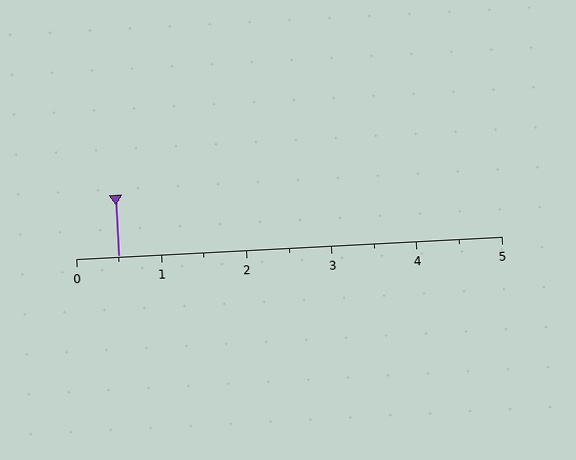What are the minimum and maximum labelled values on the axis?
The axis runs from 0 to 5.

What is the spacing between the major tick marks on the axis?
The major ticks are spaced 1 apart.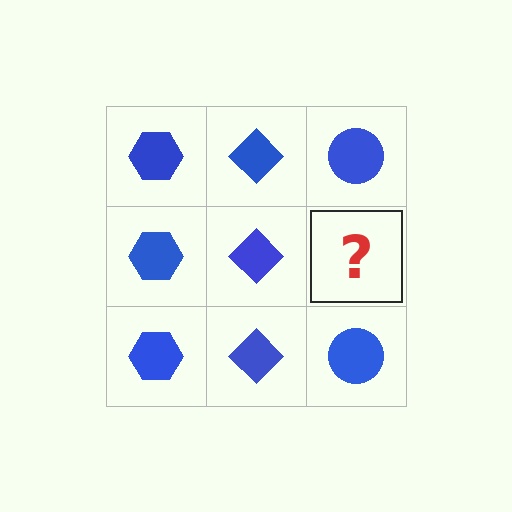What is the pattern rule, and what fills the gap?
The rule is that each column has a consistent shape. The gap should be filled with a blue circle.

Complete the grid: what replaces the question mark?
The question mark should be replaced with a blue circle.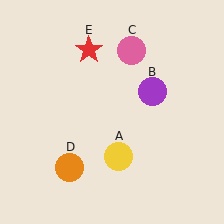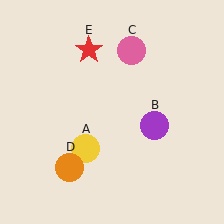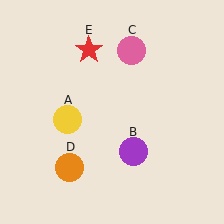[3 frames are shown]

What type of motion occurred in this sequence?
The yellow circle (object A), purple circle (object B) rotated clockwise around the center of the scene.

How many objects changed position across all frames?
2 objects changed position: yellow circle (object A), purple circle (object B).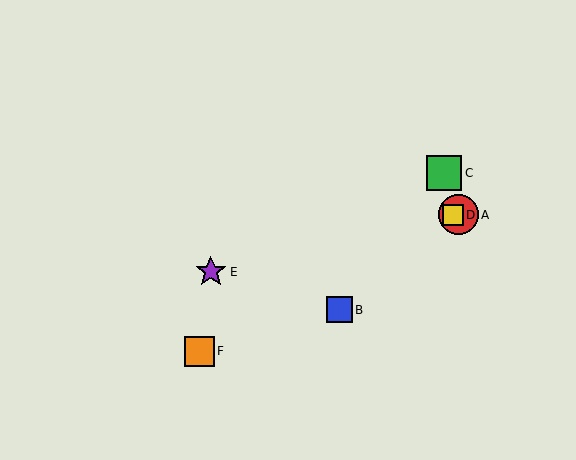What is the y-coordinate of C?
Object C is at y≈173.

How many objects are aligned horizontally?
2 objects (A, D) are aligned horizontally.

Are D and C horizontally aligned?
No, D is at y≈215 and C is at y≈173.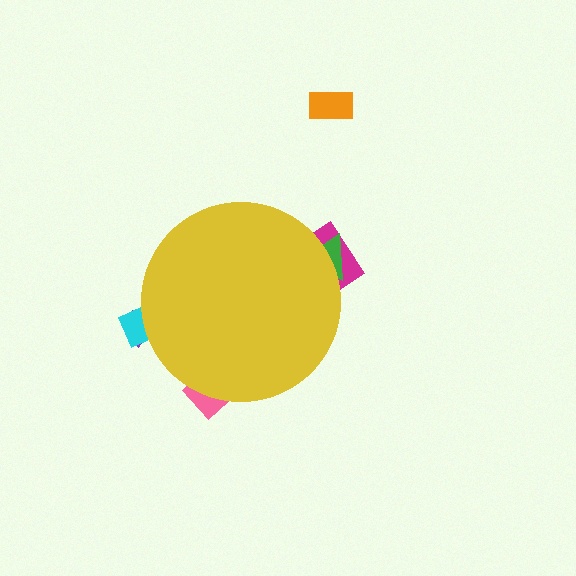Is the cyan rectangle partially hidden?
Yes, the cyan rectangle is partially hidden behind the yellow circle.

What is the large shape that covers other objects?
A yellow circle.